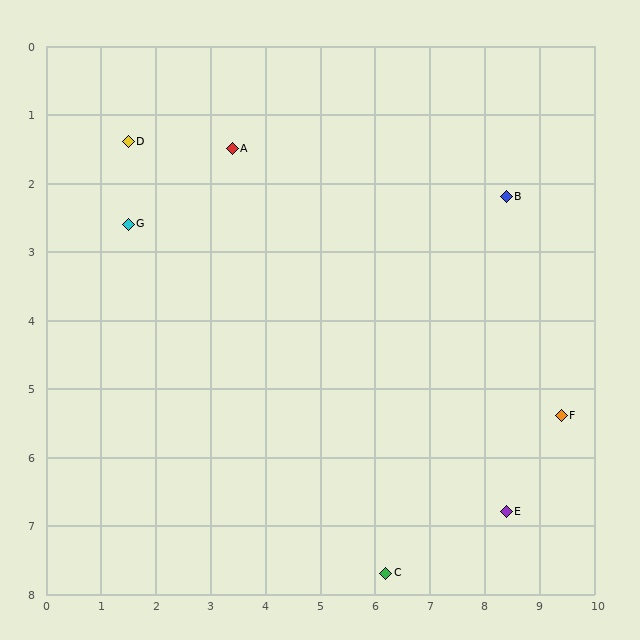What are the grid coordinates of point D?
Point D is at approximately (1.5, 1.4).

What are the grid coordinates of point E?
Point E is at approximately (8.4, 6.8).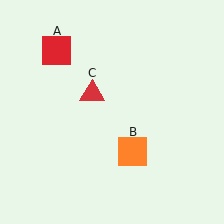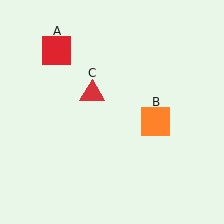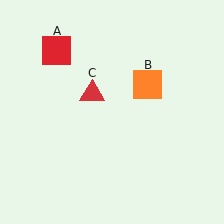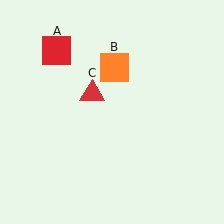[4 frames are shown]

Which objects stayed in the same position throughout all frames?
Red square (object A) and red triangle (object C) remained stationary.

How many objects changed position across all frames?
1 object changed position: orange square (object B).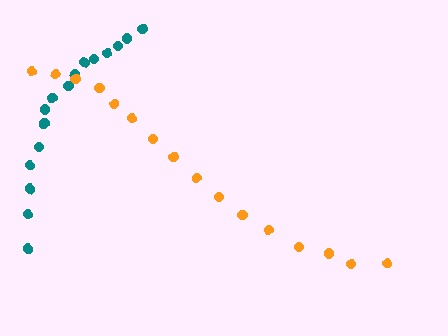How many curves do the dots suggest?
There are 2 distinct paths.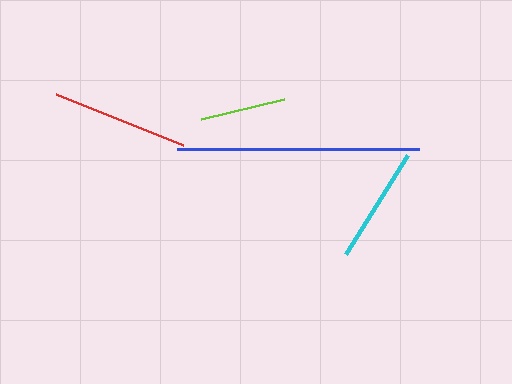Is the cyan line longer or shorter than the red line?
The red line is longer than the cyan line.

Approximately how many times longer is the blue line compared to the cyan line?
The blue line is approximately 2.1 times the length of the cyan line.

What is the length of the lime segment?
The lime segment is approximately 85 pixels long.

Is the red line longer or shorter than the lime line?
The red line is longer than the lime line.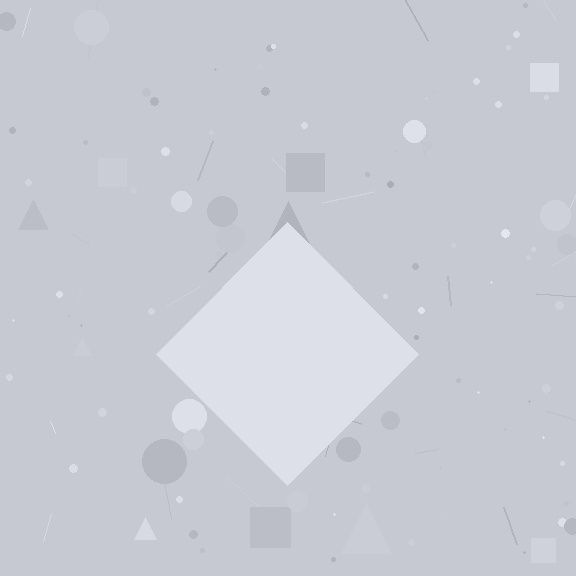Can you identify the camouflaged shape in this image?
The camouflaged shape is a diamond.